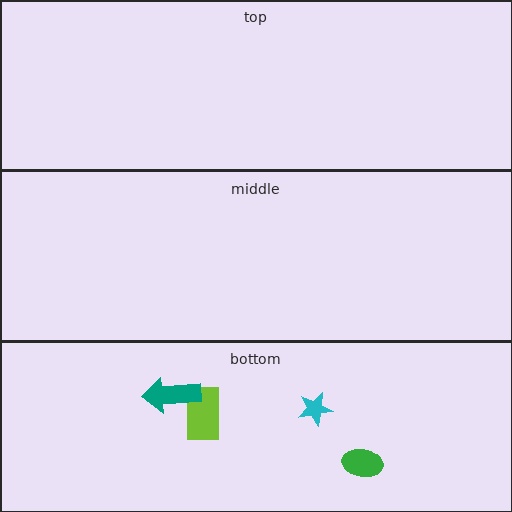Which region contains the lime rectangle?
The bottom region.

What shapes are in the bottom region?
The cyan star, the lime rectangle, the green ellipse, the teal arrow.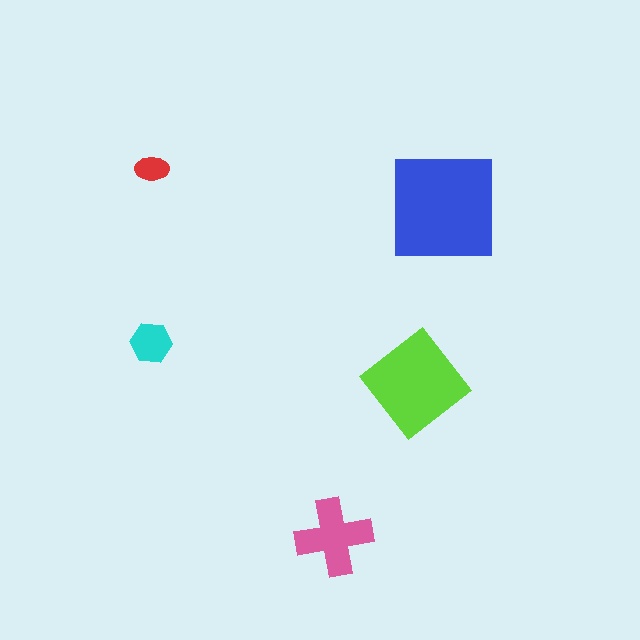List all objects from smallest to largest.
The red ellipse, the cyan hexagon, the pink cross, the lime diamond, the blue square.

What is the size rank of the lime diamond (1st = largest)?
2nd.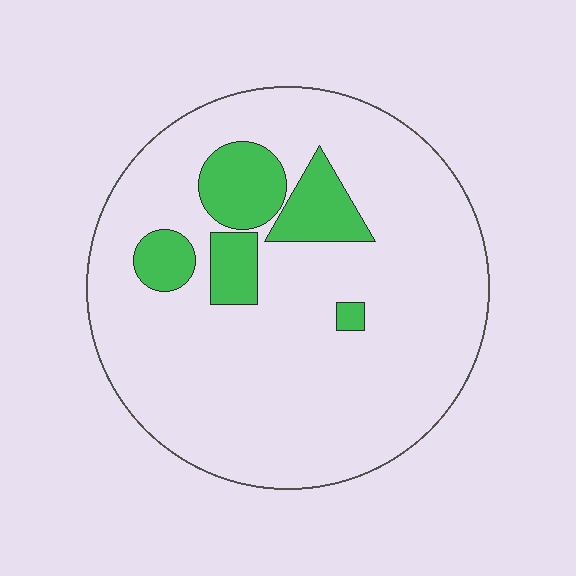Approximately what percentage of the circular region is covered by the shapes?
Approximately 15%.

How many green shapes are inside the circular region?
5.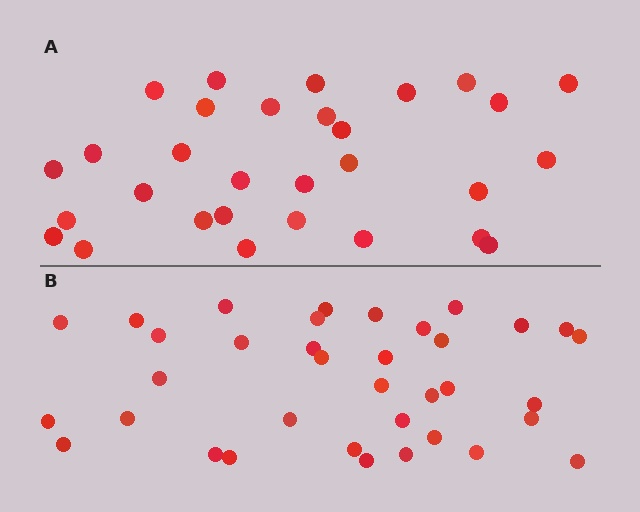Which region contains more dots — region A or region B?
Region B (the bottom region) has more dots.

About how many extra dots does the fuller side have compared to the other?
Region B has about 6 more dots than region A.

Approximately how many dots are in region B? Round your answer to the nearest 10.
About 40 dots. (The exact count is 36, which rounds to 40.)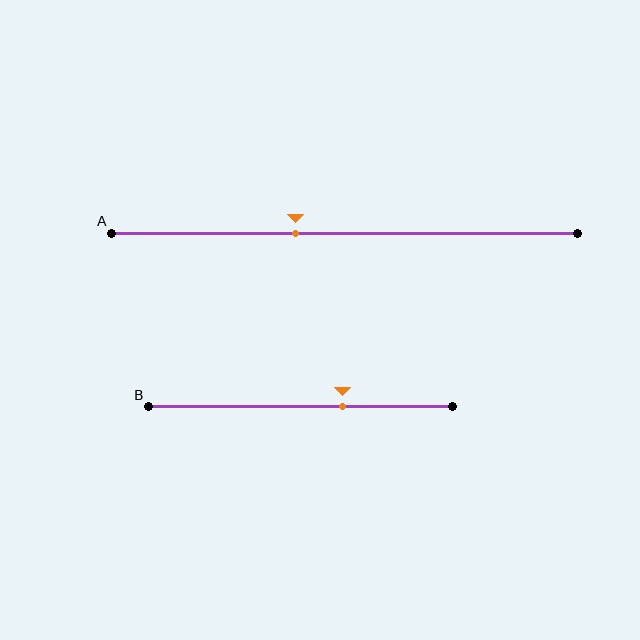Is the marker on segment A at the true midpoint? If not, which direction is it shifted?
No, the marker on segment A is shifted to the left by about 10% of the segment length.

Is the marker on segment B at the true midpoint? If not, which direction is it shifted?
No, the marker on segment B is shifted to the right by about 14% of the segment length.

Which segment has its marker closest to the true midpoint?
Segment A has its marker closest to the true midpoint.